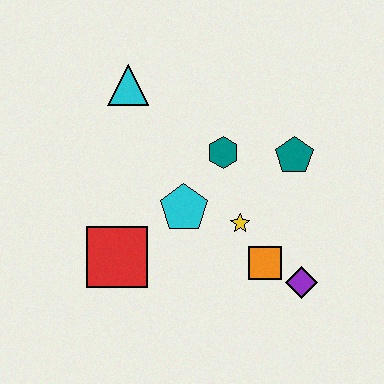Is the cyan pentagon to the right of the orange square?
No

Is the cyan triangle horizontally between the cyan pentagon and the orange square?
No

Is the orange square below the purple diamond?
No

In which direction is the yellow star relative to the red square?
The yellow star is to the right of the red square.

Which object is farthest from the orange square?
The cyan triangle is farthest from the orange square.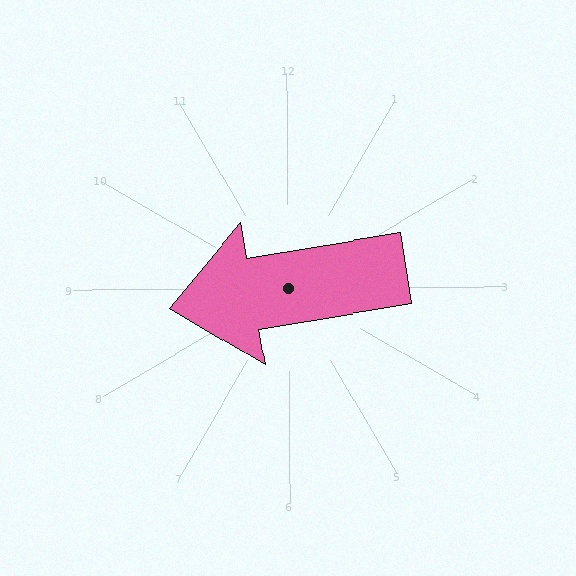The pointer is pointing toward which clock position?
Roughly 9 o'clock.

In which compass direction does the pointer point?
West.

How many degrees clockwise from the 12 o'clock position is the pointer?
Approximately 261 degrees.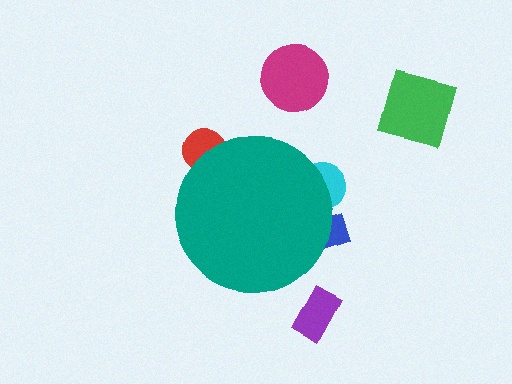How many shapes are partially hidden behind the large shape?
3 shapes are partially hidden.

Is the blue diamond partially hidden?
Yes, the blue diamond is partially hidden behind the teal circle.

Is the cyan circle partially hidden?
Yes, the cyan circle is partially hidden behind the teal circle.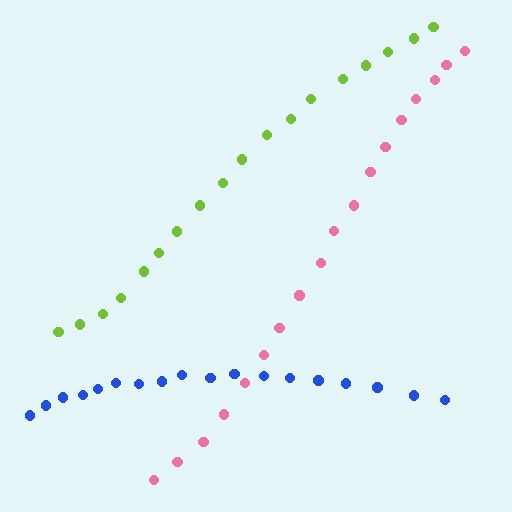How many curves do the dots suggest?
There are 3 distinct paths.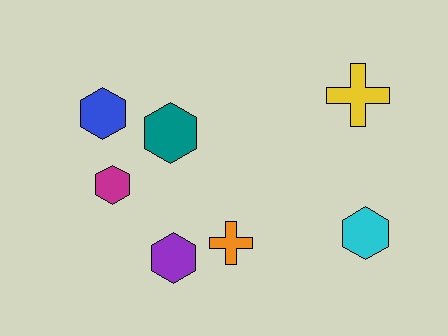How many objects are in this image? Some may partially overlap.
There are 7 objects.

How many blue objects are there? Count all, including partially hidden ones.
There is 1 blue object.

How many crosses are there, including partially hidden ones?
There are 2 crosses.